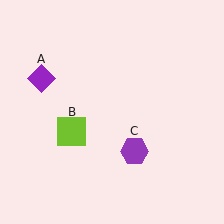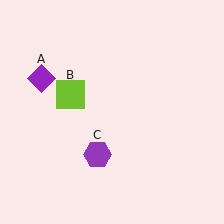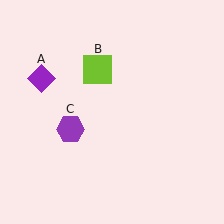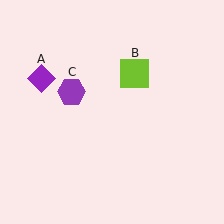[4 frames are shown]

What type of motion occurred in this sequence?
The lime square (object B), purple hexagon (object C) rotated clockwise around the center of the scene.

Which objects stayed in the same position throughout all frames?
Purple diamond (object A) remained stationary.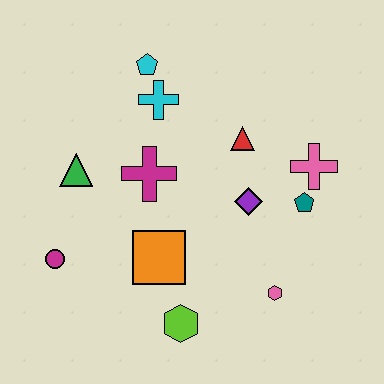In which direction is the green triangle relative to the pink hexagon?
The green triangle is to the left of the pink hexagon.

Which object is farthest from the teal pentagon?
The magenta circle is farthest from the teal pentagon.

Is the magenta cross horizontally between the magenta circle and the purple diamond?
Yes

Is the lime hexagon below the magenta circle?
Yes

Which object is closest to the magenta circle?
The green triangle is closest to the magenta circle.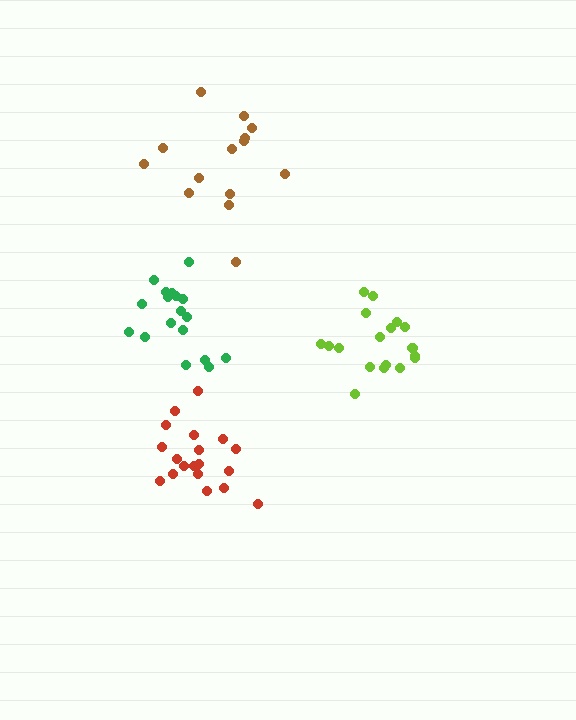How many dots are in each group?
Group 1: 14 dots, Group 2: 18 dots, Group 3: 18 dots, Group 4: 19 dots (69 total).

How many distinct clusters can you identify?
There are 4 distinct clusters.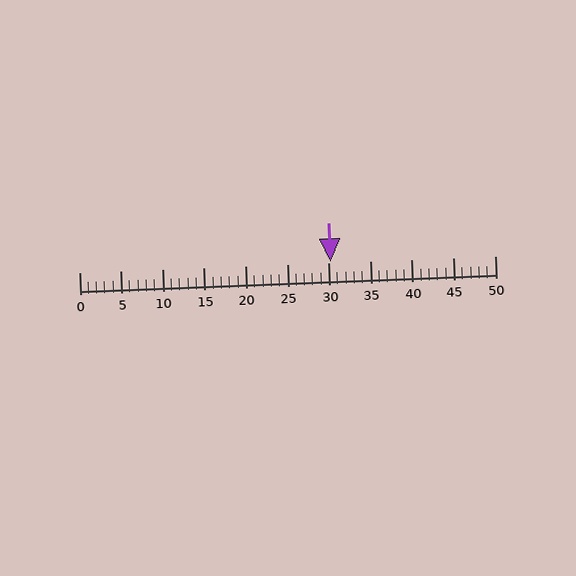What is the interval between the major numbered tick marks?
The major tick marks are spaced 5 units apart.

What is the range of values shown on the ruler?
The ruler shows values from 0 to 50.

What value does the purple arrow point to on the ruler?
The purple arrow points to approximately 30.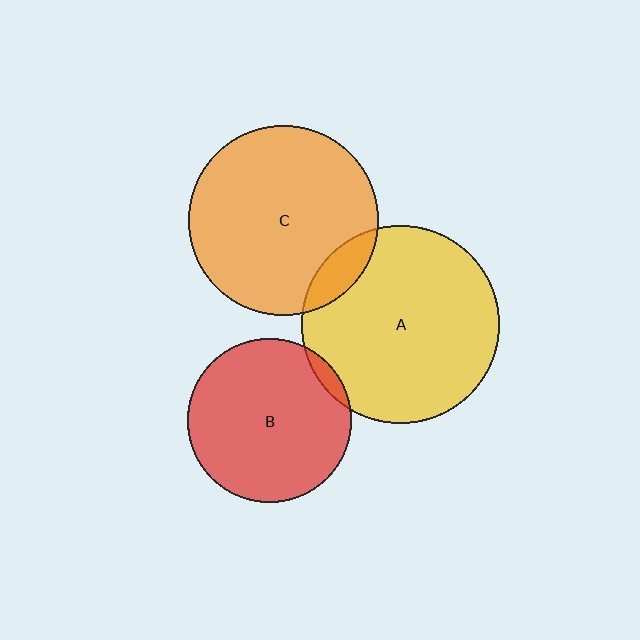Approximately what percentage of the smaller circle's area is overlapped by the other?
Approximately 5%.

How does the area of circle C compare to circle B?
Approximately 1.3 times.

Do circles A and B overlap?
Yes.